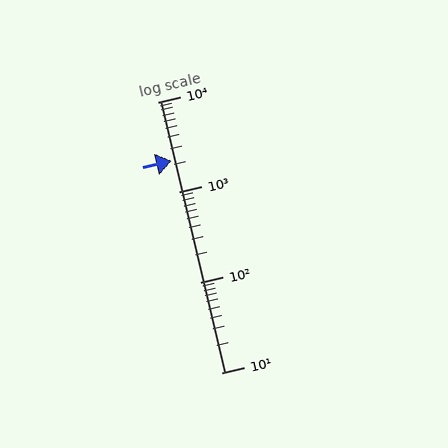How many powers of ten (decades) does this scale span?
The scale spans 3 decades, from 10 to 10000.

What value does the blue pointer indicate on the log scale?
The pointer indicates approximately 2200.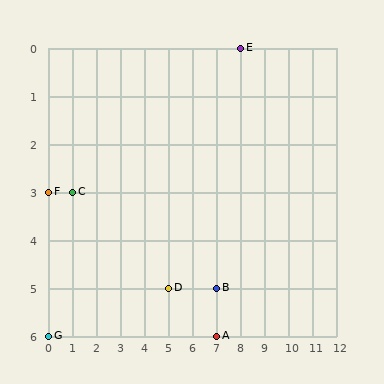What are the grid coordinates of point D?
Point D is at grid coordinates (5, 5).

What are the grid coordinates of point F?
Point F is at grid coordinates (0, 3).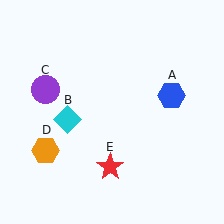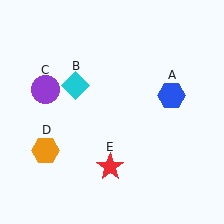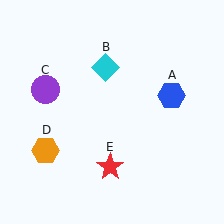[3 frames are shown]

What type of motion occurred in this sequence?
The cyan diamond (object B) rotated clockwise around the center of the scene.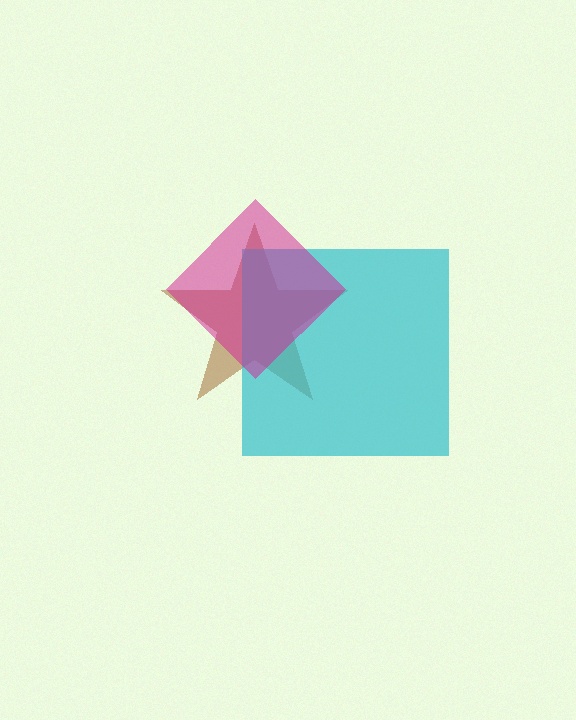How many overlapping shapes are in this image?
There are 3 overlapping shapes in the image.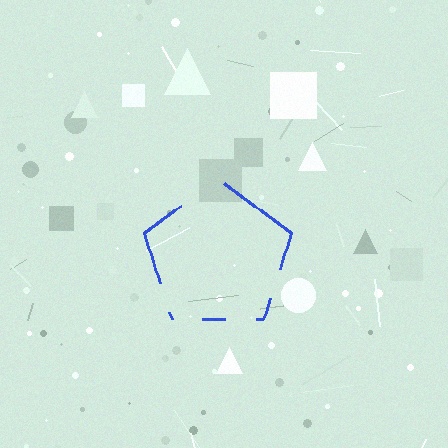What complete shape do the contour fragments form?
The contour fragments form a pentagon.